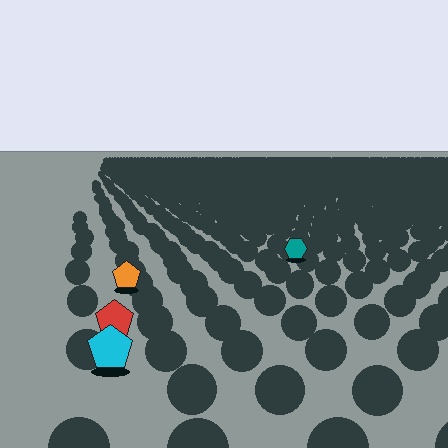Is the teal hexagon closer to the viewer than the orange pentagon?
No. The orange pentagon is closer — you can tell from the texture gradient: the ground texture is coarser near it.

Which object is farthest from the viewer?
The teal hexagon is farthest from the viewer. It appears smaller and the ground texture around it is denser.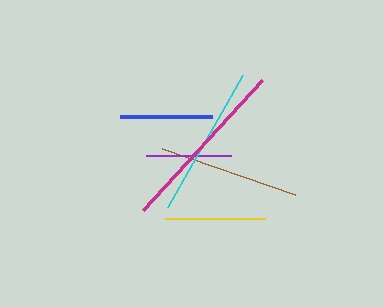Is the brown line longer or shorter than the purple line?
The brown line is longer than the purple line.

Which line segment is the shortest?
The purple line is the shortest at approximately 85 pixels.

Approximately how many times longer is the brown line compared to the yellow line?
The brown line is approximately 1.4 times the length of the yellow line.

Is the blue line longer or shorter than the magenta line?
The magenta line is longer than the blue line.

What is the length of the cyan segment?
The cyan segment is approximately 152 pixels long.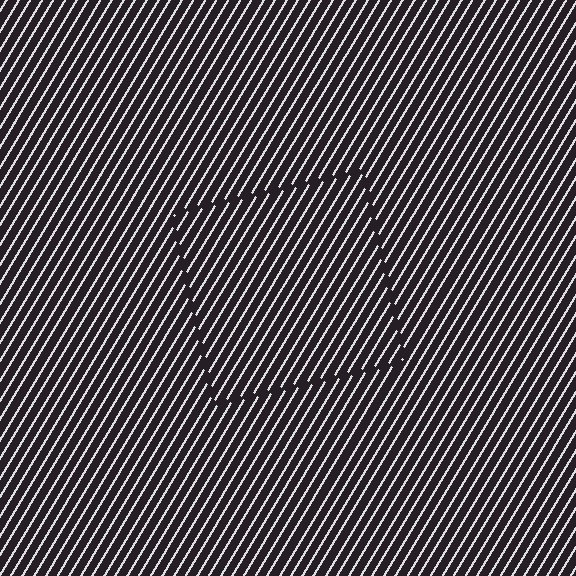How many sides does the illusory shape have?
4 sides — the line-ends trace a square.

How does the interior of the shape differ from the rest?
The interior of the shape contains the same grating, shifted by half a period — the contour is defined by the phase discontinuity where line-ends from the inner and outer gratings abut.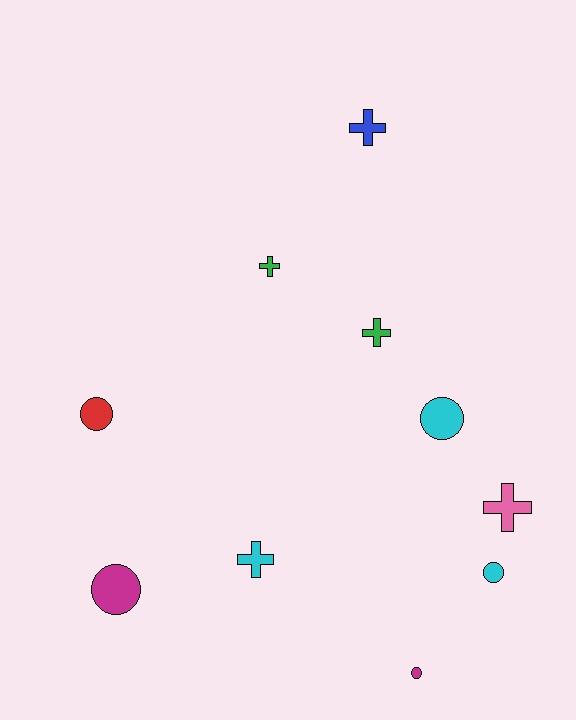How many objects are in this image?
There are 10 objects.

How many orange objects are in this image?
There are no orange objects.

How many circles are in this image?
There are 5 circles.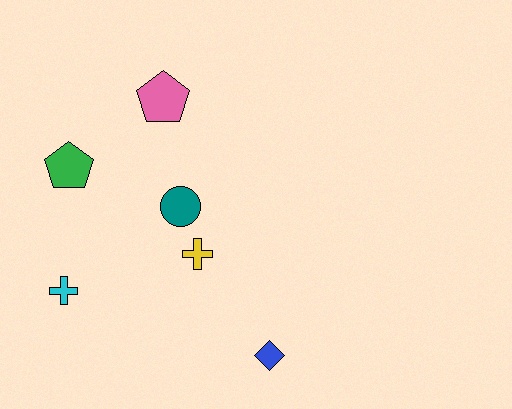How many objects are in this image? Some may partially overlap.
There are 6 objects.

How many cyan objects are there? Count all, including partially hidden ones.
There is 1 cyan object.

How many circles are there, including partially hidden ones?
There is 1 circle.